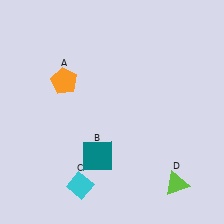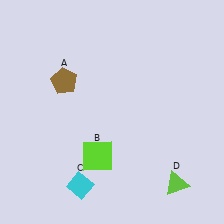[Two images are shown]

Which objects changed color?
A changed from orange to brown. B changed from teal to lime.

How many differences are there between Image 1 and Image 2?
There are 2 differences between the two images.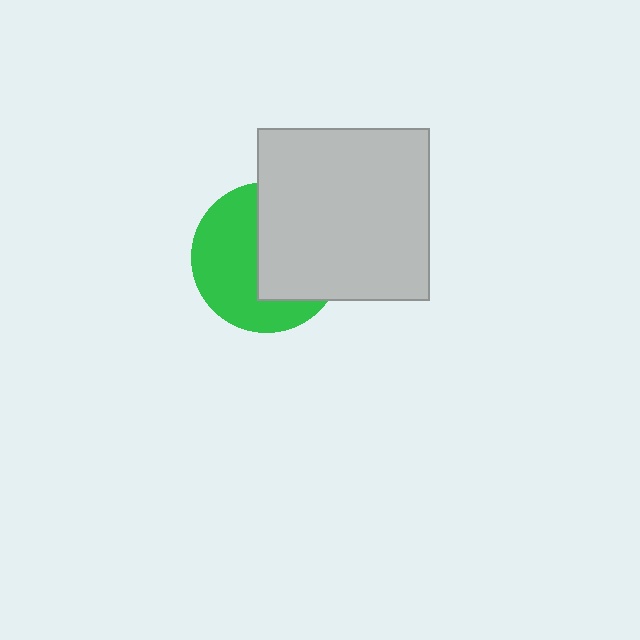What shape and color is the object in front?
The object in front is a light gray square.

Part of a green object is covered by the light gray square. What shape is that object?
It is a circle.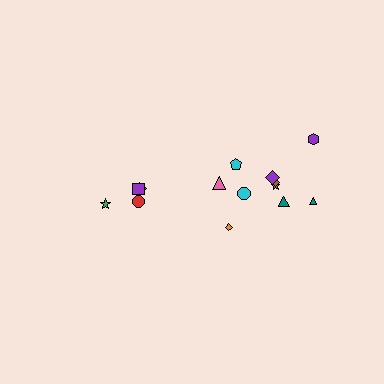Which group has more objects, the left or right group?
The right group.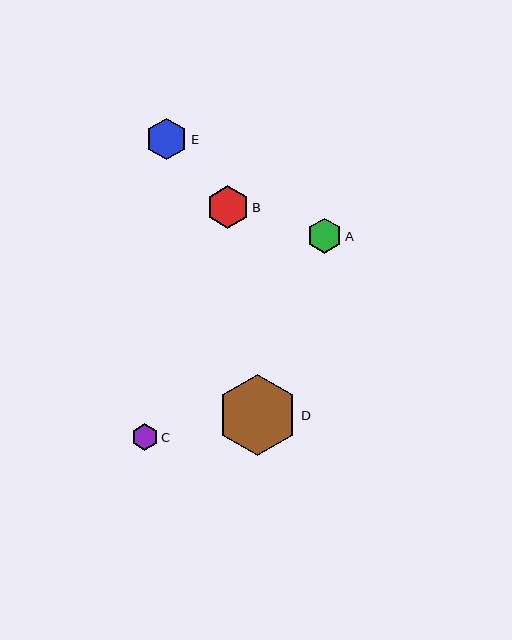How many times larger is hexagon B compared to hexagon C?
Hexagon B is approximately 1.6 times the size of hexagon C.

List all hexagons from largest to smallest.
From largest to smallest: D, B, E, A, C.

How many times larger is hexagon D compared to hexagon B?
Hexagon D is approximately 1.9 times the size of hexagon B.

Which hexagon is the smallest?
Hexagon C is the smallest with a size of approximately 27 pixels.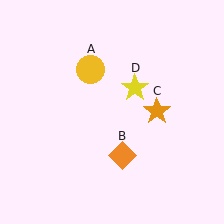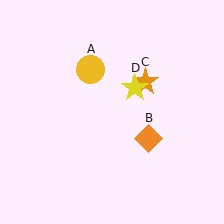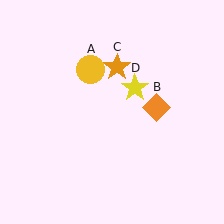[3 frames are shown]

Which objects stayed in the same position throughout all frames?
Yellow circle (object A) and yellow star (object D) remained stationary.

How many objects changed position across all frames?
2 objects changed position: orange diamond (object B), orange star (object C).